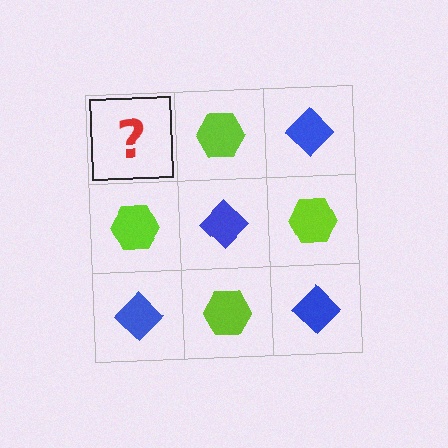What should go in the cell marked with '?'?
The missing cell should contain a blue diamond.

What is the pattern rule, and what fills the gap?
The rule is that it alternates blue diamond and lime hexagon in a checkerboard pattern. The gap should be filled with a blue diamond.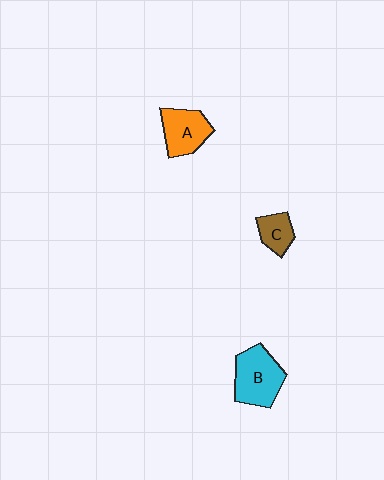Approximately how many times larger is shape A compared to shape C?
Approximately 1.6 times.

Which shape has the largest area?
Shape B (cyan).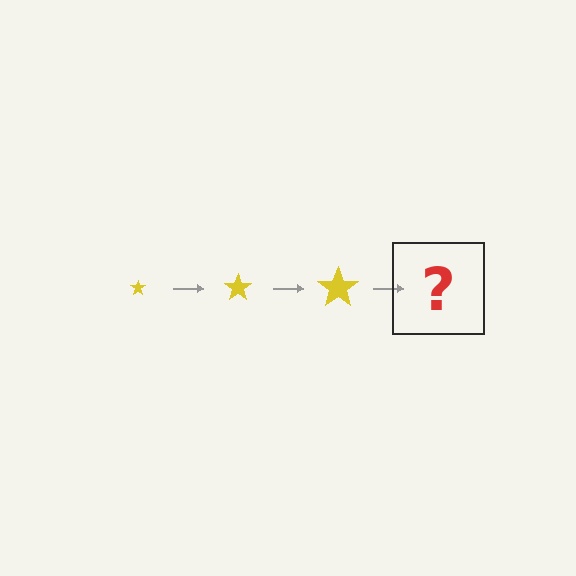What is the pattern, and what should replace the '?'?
The pattern is that the star gets progressively larger each step. The '?' should be a yellow star, larger than the previous one.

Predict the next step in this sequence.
The next step is a yellow star, larger than the previous one.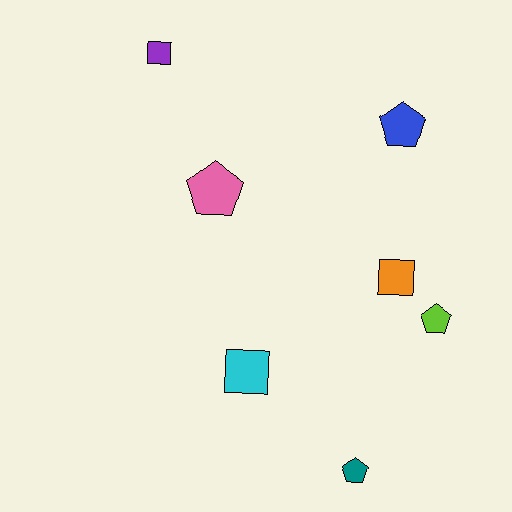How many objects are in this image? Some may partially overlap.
There are 7 objects.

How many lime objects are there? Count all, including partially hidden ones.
There is 1 lime object.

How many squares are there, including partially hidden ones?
There are 3 squares.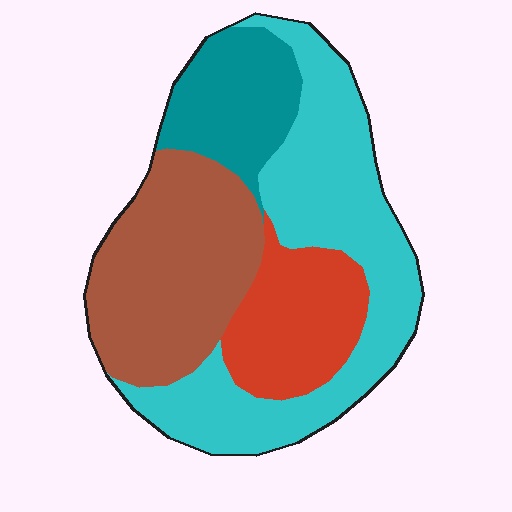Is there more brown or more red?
Brown.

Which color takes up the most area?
Cyan, at roughly 40%.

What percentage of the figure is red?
Red covers 17% of the figure.